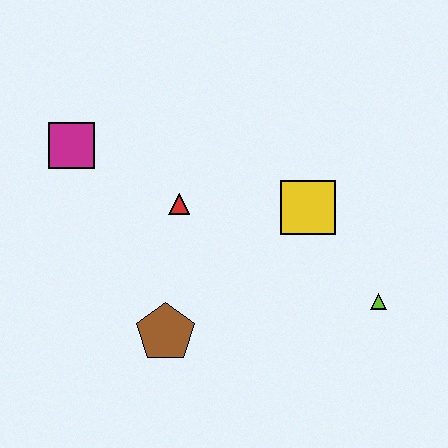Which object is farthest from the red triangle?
The lime triangle is farthest from the red triangle.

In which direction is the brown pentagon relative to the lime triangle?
The brown pentagon is to the left of the lime triangle.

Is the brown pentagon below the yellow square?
Yes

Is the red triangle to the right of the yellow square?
No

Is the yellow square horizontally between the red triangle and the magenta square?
No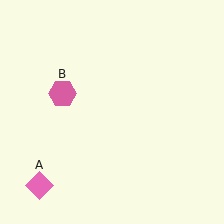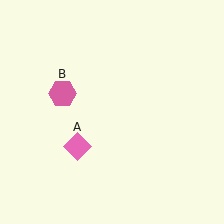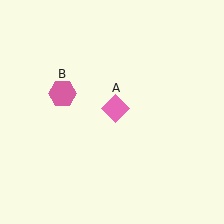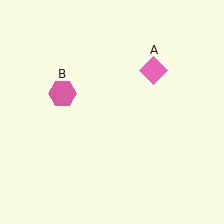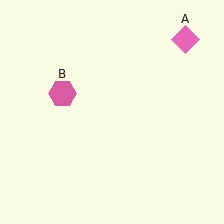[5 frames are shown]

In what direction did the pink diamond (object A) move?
The pink diamond (object A) moved up and to the right.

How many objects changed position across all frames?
1 object changed position: pink diamond (object A).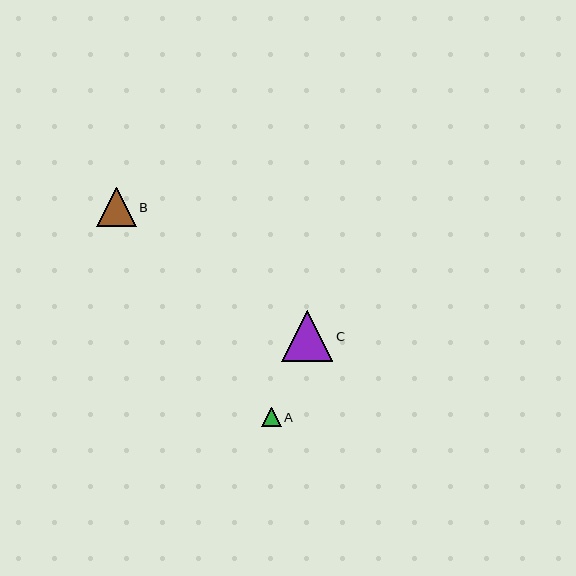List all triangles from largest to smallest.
From largest to smallest: C, B, A.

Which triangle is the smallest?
Triangle A is the smallest with a size of approximately 20 pixels.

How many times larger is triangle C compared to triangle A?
Triangle C is approximately 2.6 times the size of triangle A.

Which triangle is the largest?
Triangle C is the largest with a size of approximately 51 pixels.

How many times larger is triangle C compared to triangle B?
Triangle C is approximately 1.3 times the size of triangle B.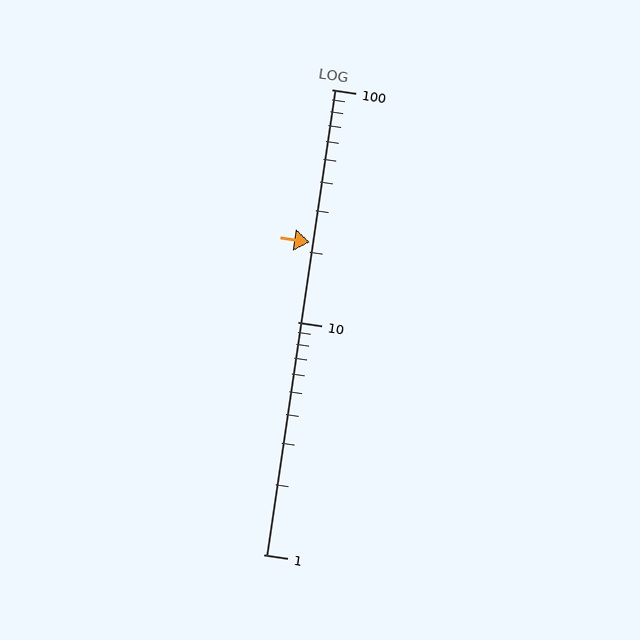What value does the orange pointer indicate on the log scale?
The pointer indicates approximately 22.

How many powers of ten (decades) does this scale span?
The scale spans 2 decades, from 1 to 100.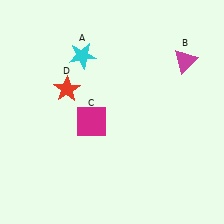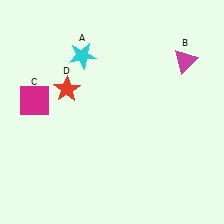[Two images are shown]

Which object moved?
The magenta square (C) moved left.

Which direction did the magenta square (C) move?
The magenta square (C) moved left.